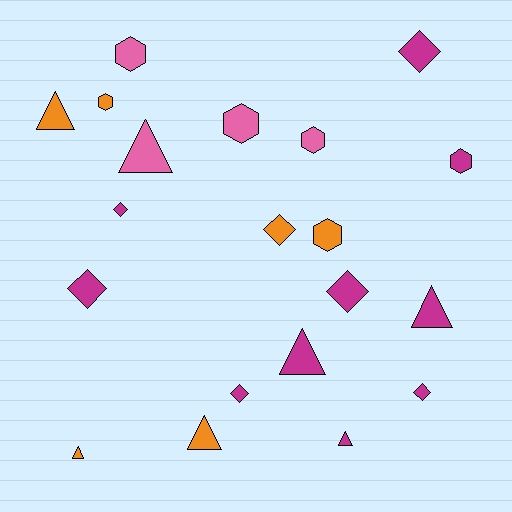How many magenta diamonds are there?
There are 6 magenta diamonds.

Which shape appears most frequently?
Diamond, with 7 objects.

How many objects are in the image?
There are 20 objects.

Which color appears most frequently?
Magenta, with 10 objects.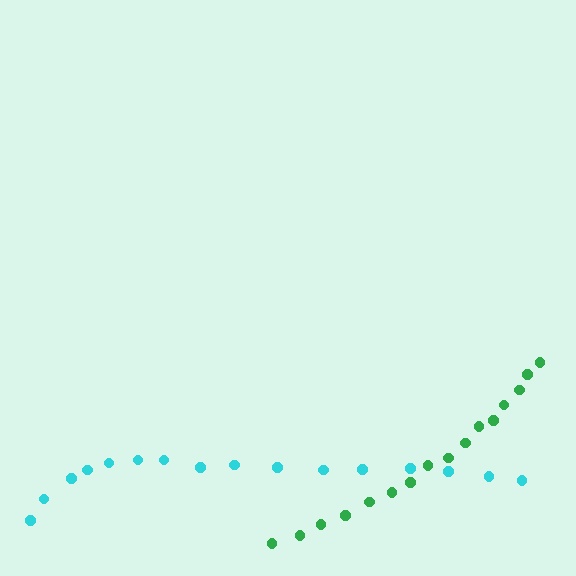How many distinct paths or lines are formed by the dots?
There are 2 distinct paths.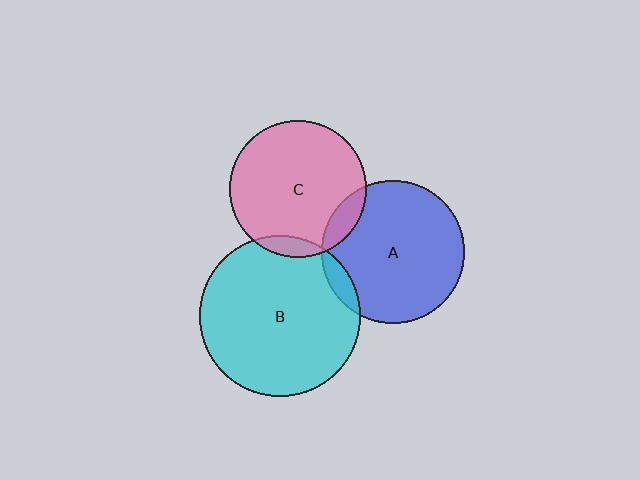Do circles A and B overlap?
Yes.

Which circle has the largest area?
Circle B (cyan).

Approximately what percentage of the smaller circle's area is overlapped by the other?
Approximately 5%.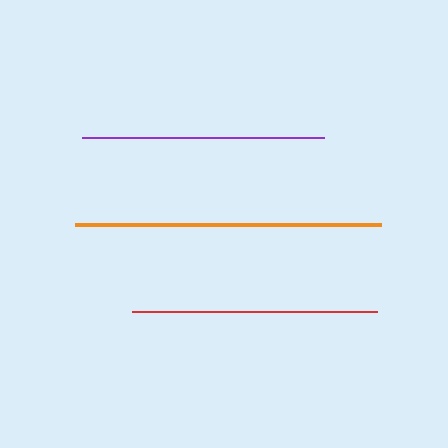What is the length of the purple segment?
The purple segment is approximately 242 pixels long.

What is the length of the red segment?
The red segment is approximately 245 pixels long.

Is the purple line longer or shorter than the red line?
The red line is longer than the purple line.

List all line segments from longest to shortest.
From longest to shortest: orange, red, purple.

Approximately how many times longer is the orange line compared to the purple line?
The orange line is approximately 1.3 times the length of the purple line.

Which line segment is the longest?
The orange line is the longest at approximately 306 pixels.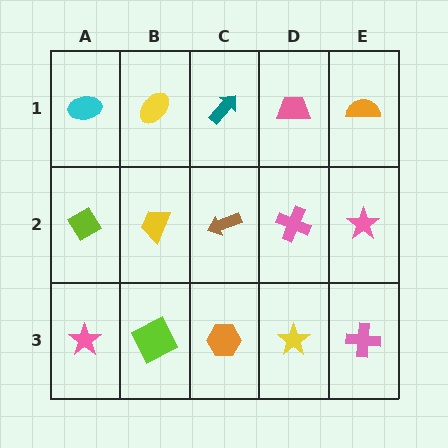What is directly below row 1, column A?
A lime diamond.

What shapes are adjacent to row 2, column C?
A teal arrow (row 1, column C), an orange hexagon (row 3, column C), a yellow trapezoid (row 2, column B), a pink cross (row 2, column D).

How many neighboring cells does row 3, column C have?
3.